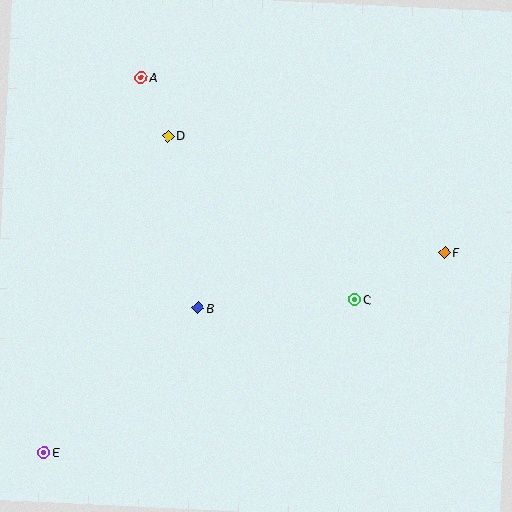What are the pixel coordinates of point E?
Point E is at (44, 452).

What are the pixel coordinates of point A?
Point A is at (141, 77).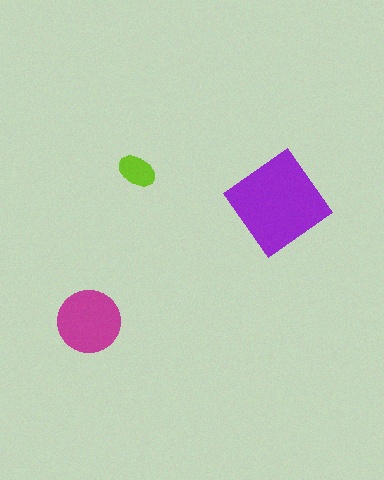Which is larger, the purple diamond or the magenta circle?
The purple diamond.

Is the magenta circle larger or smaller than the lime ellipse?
Larger.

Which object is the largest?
The purple diamond.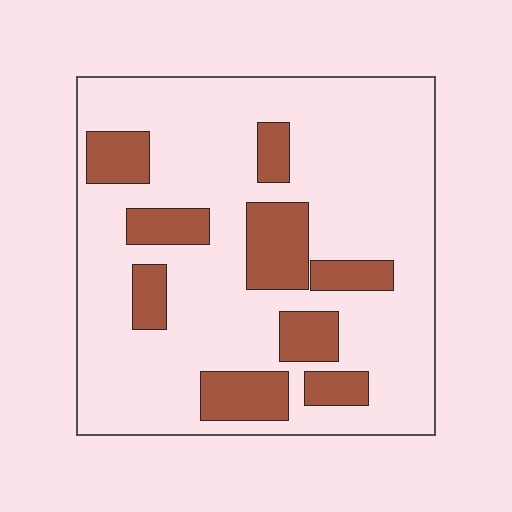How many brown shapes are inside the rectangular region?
9.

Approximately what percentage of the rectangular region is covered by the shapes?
Approximately 20%.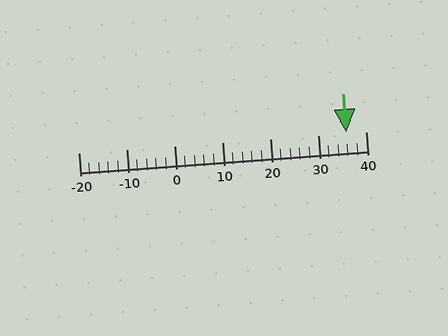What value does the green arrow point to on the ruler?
The green arrow points to approximately 36.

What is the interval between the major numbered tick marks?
The major tick marks are spaced 10 units apart.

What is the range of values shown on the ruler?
The ruler shows values from -20 to 40.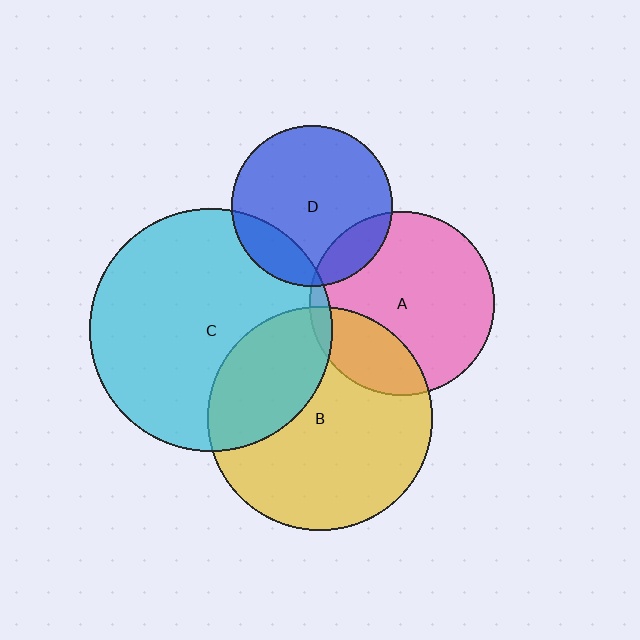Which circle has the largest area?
Circle C (cyan).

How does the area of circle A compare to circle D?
Approximately 1.3 times.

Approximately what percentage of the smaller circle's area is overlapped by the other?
Approximately 25%.